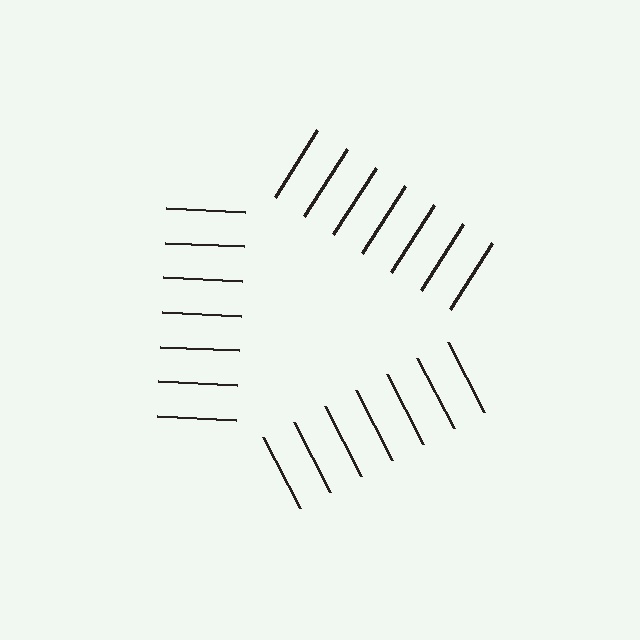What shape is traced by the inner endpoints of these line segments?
An illusory triangle — the line segments terminate on its edges but no continuous stroke is drawn.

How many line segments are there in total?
21 — 7 along each of the 3 edges.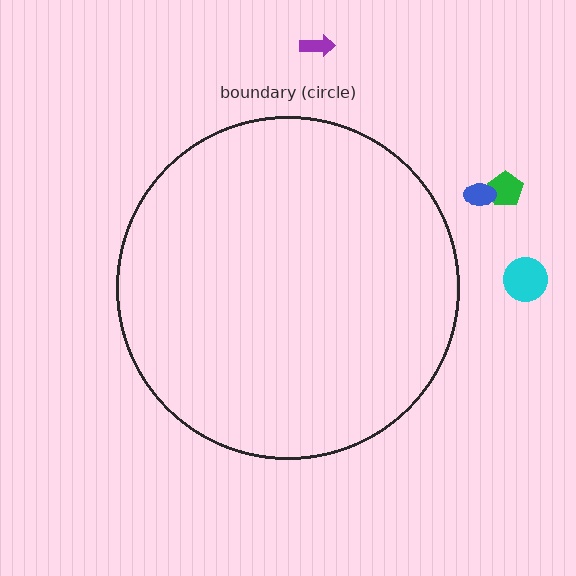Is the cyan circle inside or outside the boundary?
Outside.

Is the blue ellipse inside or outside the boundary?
Outside.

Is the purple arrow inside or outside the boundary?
Outside.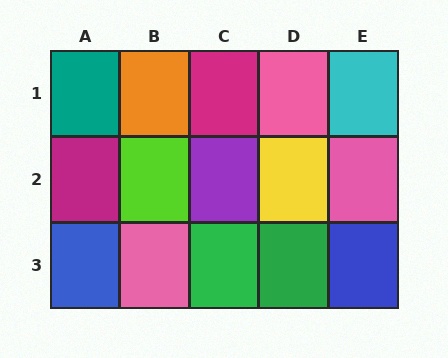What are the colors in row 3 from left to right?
Blue, pink, green, green, blue.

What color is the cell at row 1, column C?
Magenta.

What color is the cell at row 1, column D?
Pink.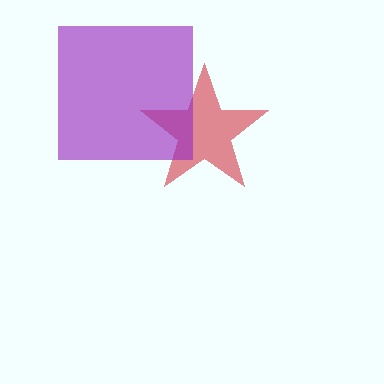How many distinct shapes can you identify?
There are 2 distinct shapes: a red star, a purple square.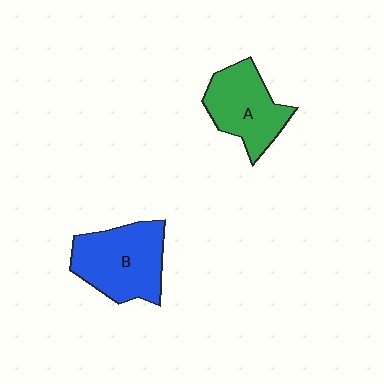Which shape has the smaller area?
Shape A (green).